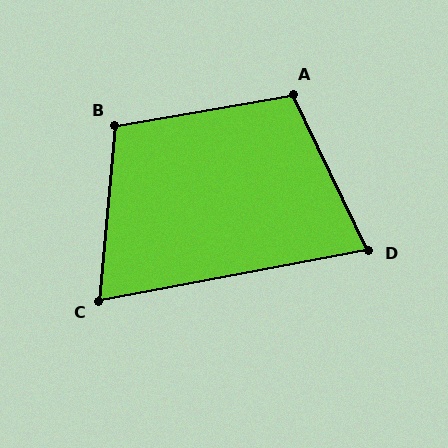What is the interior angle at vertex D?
Approximately 75 degrees (acute).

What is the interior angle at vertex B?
Approximately 105 degrees (obtuse).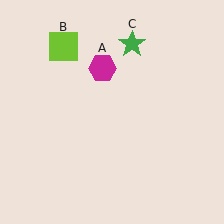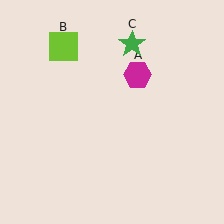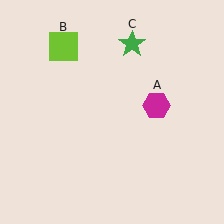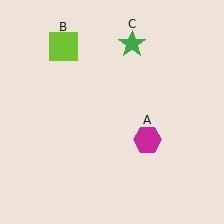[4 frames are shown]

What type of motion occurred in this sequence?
The magenta hexagon (object A) rotated clockwise around the center of the scene.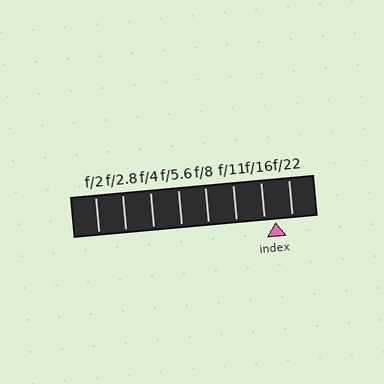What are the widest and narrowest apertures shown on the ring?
The widest aperture shown is f/2 and the narrowest is f/22.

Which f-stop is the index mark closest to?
The index mark is closest to f/16.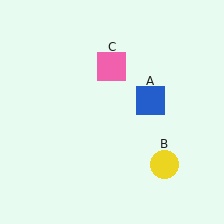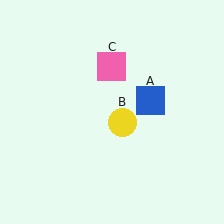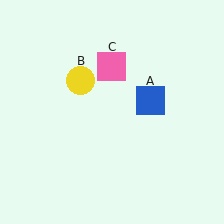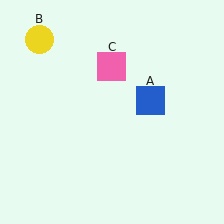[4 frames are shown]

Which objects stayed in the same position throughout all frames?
Blue square (object A) and pink square (object C) remained stationary.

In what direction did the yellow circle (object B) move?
The yellow circle (object B) moved up and to the left.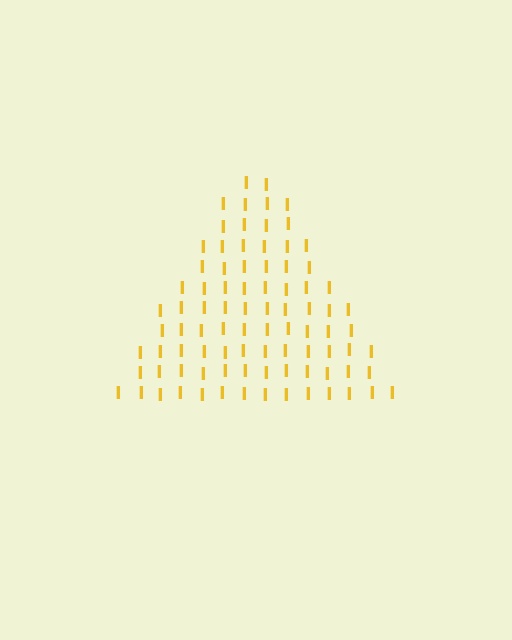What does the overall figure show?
The overall figure shows a triangle.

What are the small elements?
The small elements are letter I's.